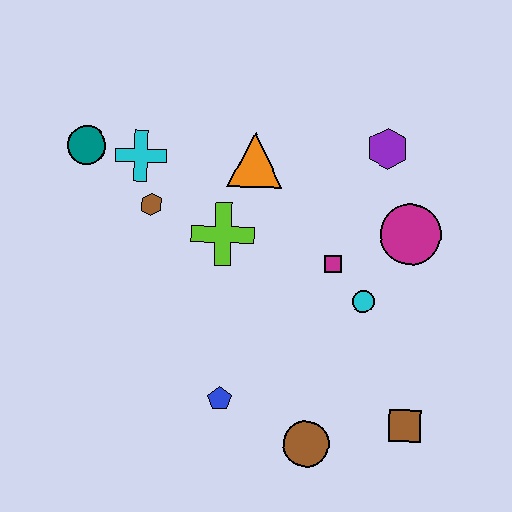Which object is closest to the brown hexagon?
The cyan cross is closest to the brown hexagon.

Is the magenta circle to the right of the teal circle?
Yes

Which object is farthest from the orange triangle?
The brown square is farthest from the orange triangle.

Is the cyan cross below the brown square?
No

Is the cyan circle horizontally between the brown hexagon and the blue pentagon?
No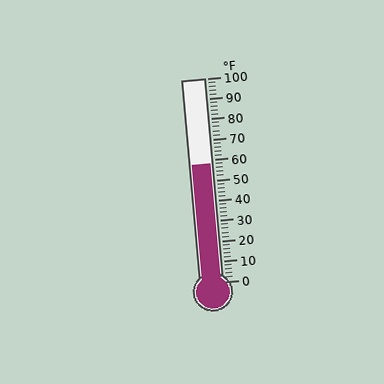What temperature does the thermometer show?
The thermometer shows approximately 58°F.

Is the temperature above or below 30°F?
The temperature is above 30°F.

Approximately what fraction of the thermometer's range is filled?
The thermometer is filled to approximately 60% of its range.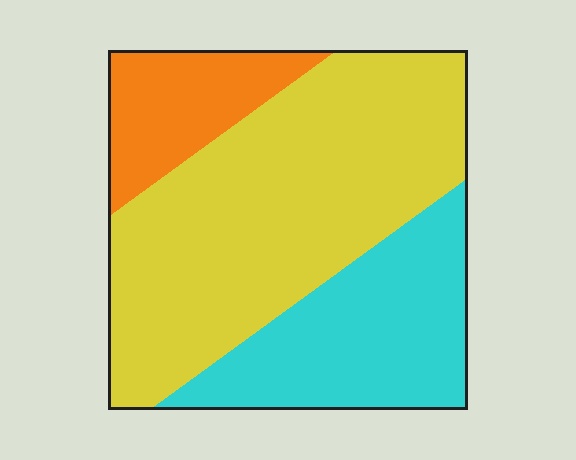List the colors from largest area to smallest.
From largest to smallest: yellow, cyan, orange.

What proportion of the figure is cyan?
Cyan covers about 30% of the figure.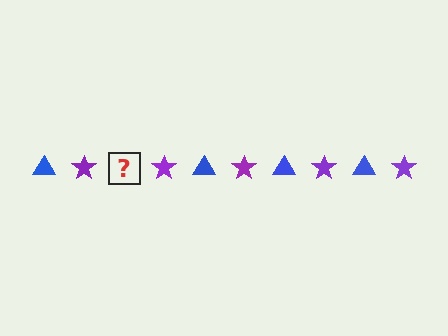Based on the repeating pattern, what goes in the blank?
The blank should be a blue triangle.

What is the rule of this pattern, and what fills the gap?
The rule is that the pattern alternates between blue triangle and purple star. The gap should be filled with a blue triangle.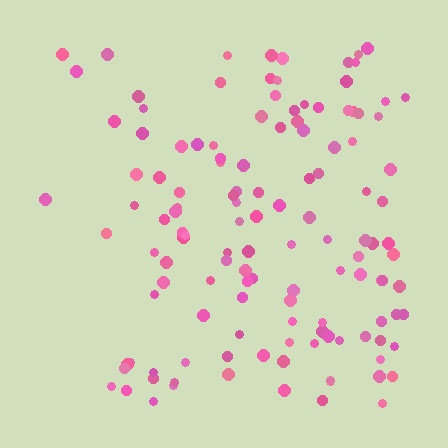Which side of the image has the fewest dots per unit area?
The left.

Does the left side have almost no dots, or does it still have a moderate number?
Still a moderate number, just noticeably fewer than the right.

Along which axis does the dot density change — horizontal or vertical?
Horizontal.